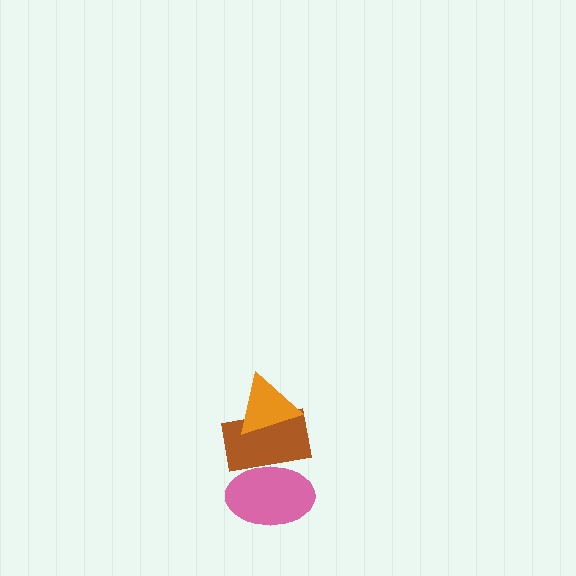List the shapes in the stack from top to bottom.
From top to bottom: the orange triangle, the brown rectangle, the pink ellipse.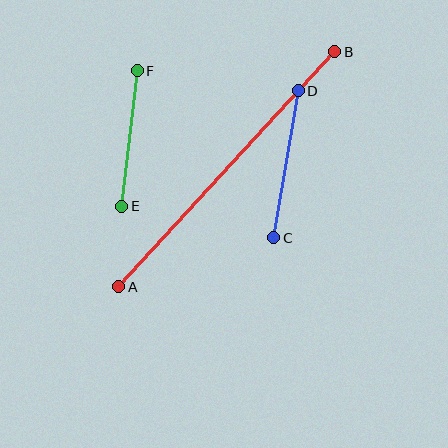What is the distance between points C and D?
The distance is approximately 149 pixels.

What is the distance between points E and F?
The distance is approximately 137 pixels.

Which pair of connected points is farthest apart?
Points A and B are farthest apart.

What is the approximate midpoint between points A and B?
The midpoint is at approximately (227, 169) pixels.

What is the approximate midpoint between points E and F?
The midpoint is at approximately (130, 138) pixels.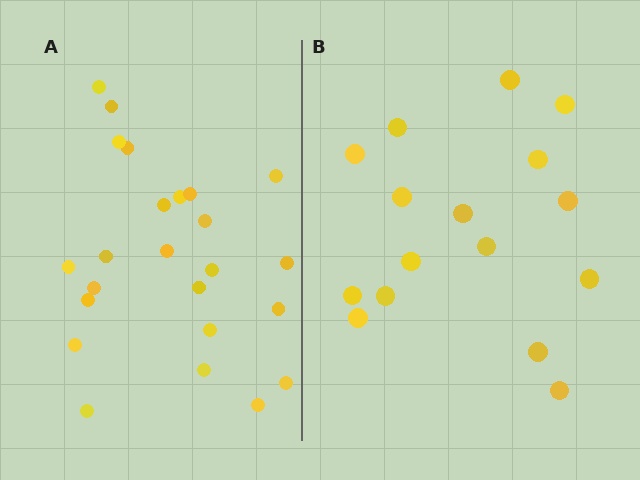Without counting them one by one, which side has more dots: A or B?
Region A (the left region) has more dots.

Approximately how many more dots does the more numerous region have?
Region A has roughly 8 or so more dots than region B.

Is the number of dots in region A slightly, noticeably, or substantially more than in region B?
Region A has substantially more. The ratio is roughly 1.5 to 1.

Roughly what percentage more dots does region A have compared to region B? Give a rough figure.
About 50% more.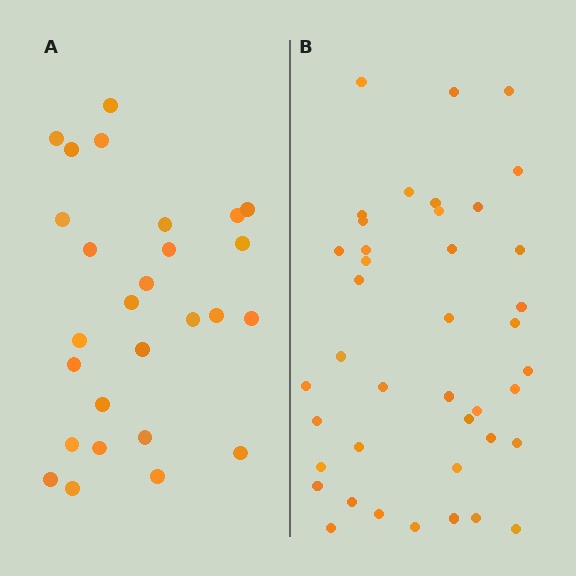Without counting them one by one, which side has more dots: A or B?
Region B (the right region) has more dots.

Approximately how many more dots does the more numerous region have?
Region B has approximately 15 more dots than region A.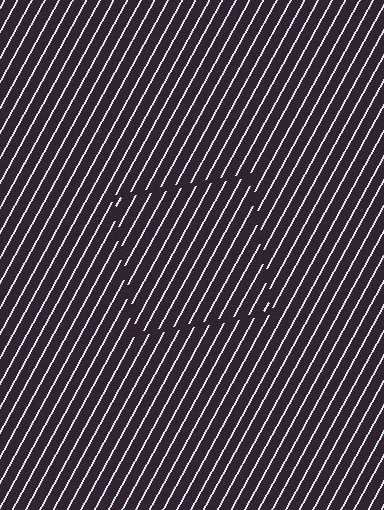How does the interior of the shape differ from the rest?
The interior of the shape contains the same grating, shifted by half a period — the contour is defined by the phase discontinuity where line-ends from the inner and outer gratings abut.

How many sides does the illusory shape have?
4 sides — the line-ends trace a square.